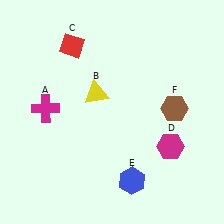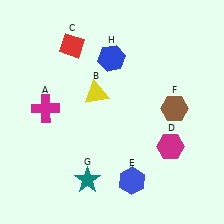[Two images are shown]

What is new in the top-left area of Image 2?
A blue hexagon (H) was added in the top-left area of Image 2.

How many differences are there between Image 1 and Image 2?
There are 2 differences between the two images.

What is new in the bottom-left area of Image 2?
A teal star (G) was added in the bottom-left area of Image 2.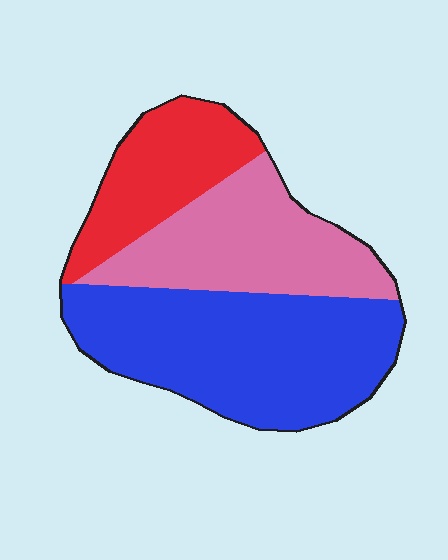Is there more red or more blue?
Blue.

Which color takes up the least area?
Red, at roughly 20%.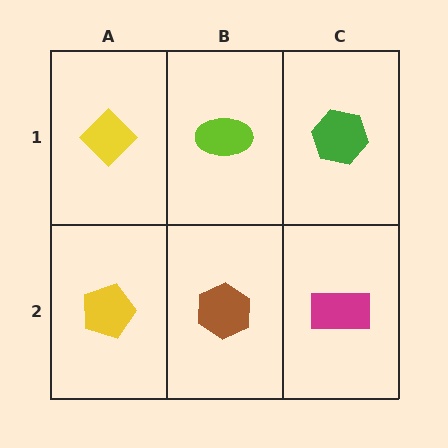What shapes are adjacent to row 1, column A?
A yellow pentagon (row 2, column A), a lime ellipse (row 1, column B).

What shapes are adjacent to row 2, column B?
A lime ellipse (row 1, column B), a yellow pentagon (row 2, column A), a magenta rectangle (row 2, column C).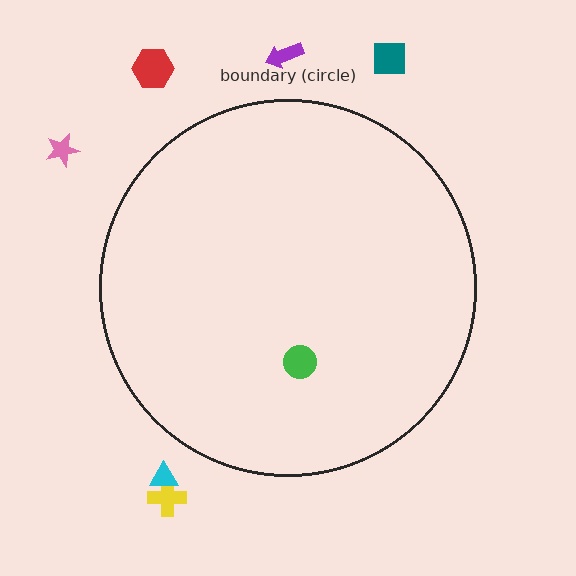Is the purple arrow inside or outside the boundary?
Outside.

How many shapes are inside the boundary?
1 inside, 6 outside.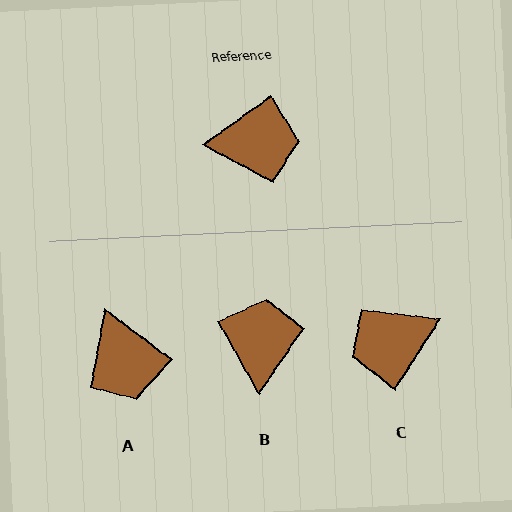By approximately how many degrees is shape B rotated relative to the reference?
Approximately 83 degrees counter-clockwise.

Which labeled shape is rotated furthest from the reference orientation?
C, about 159 degrees away.